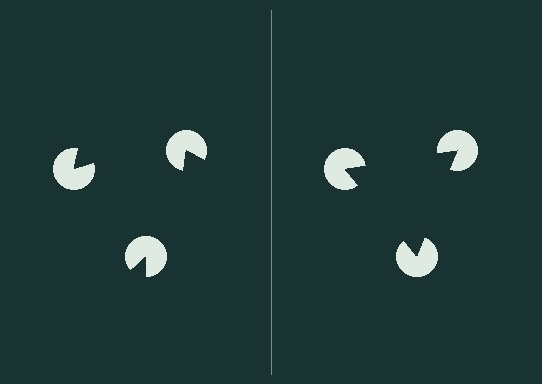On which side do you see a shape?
An illusory triangle appears on the right side. On the left side the wedge cuts are rotated, so no coherent shape forms.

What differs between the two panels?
The pac-man discs are positioned identically on both sides; only the wedge orientations differ. On the right they align to a triangle; on the left they are misaligned.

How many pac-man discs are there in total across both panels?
6 — 3 on each side.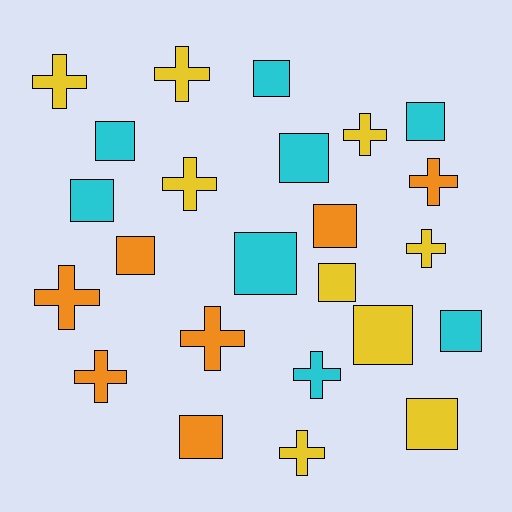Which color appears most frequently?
Yellow, with 9 objects.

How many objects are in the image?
There are 24 objects.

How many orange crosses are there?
There are 4 orange crosses.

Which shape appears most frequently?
Square, with 13 objects.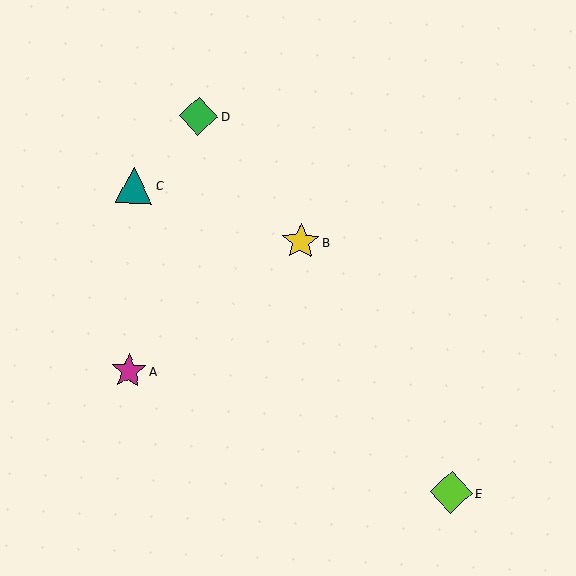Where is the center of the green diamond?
The center of the green diamond is at (199, 116).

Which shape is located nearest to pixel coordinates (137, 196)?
The teal triangle (labeled C) at (134, 185) is nearest to that location.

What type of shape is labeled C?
Shape C is a teal triangle.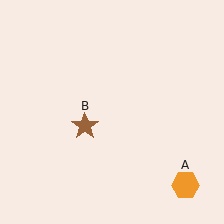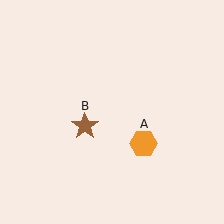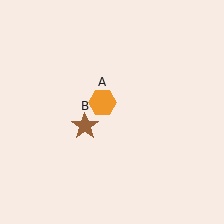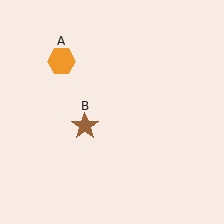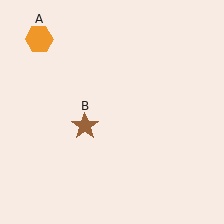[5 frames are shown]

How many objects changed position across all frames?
1 object changed position: orange hexagon (object A).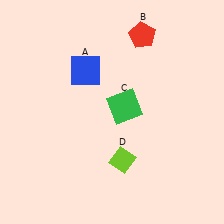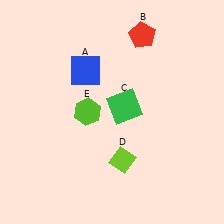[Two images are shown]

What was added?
A lime hexagon (E) was added in Image 2.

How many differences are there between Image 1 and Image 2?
There is 1 difference between the two images.